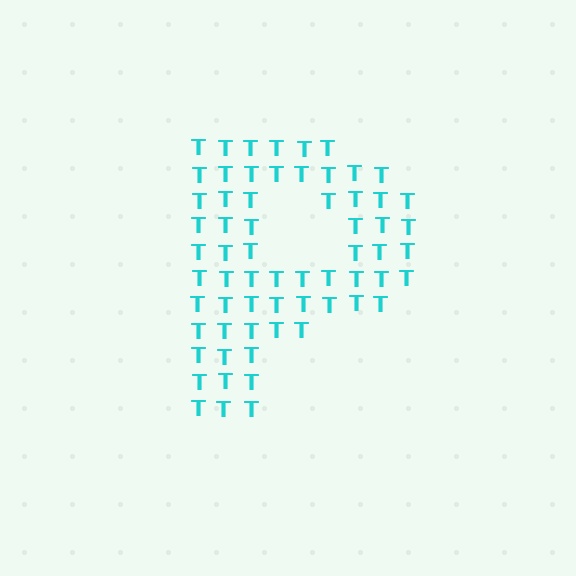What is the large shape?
The large shape is the letter P.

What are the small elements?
The small elements are letter T's.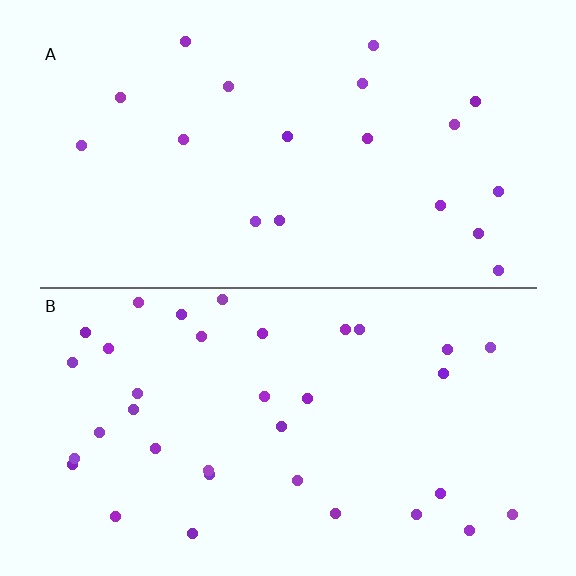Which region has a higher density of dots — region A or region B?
B (the bottom).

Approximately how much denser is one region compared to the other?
Approximately 1.9× — region B over region A.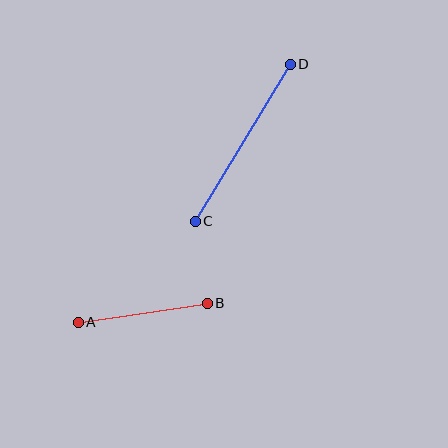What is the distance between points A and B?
The distance is approximately 131 pixels.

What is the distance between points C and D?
The distance is approximately 183 pixels.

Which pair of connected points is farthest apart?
Points C and D are farthest apart.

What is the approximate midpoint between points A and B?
The midpoint is at approximately (143, 313) pixels.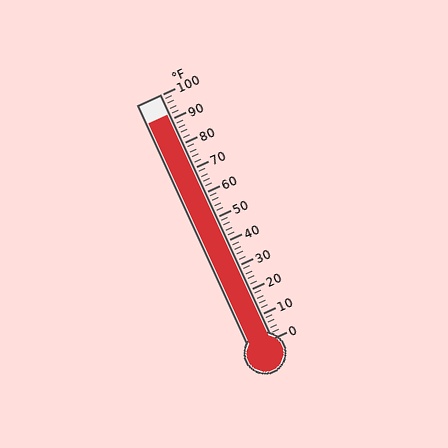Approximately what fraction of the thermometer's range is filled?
The thermometer is filled to approximately 90% of its range.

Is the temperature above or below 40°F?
The temperature is above 40°F.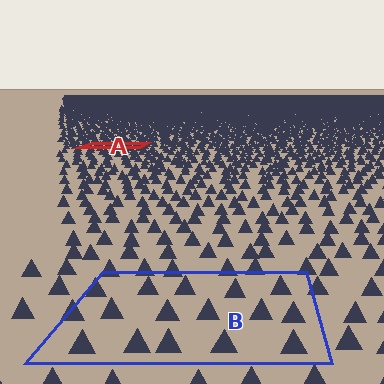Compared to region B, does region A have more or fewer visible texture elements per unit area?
Region A has more texture elements per unit area — they are packed more densely because it is farther away.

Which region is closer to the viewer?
Region B is closer. The texture elements there are larger and more spread out.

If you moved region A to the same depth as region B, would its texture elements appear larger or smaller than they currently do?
They would appear larger. At a closer depth, the same texture elements are projected at a bigger on-screen size.